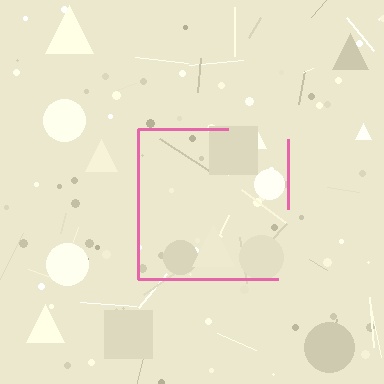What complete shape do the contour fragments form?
The contour fragments form a square.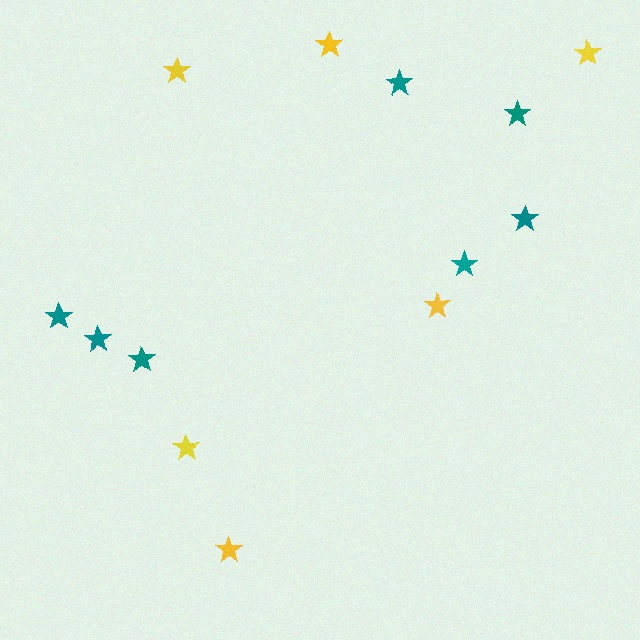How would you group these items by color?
There are 2 groups: one group of teal stars (7) and one group of yellow stars (6).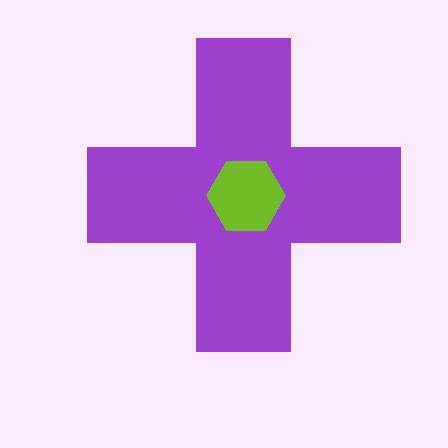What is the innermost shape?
The lime hexagon.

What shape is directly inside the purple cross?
The lime hexagon.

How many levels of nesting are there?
2.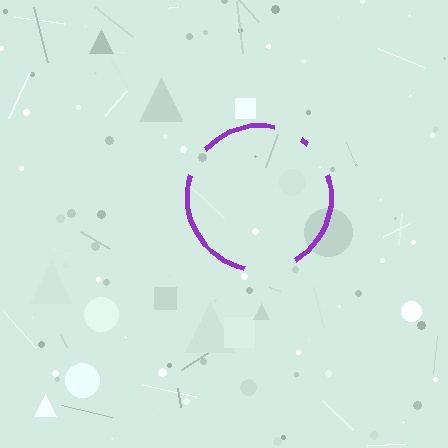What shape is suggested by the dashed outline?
The dashed outline suggests a circle.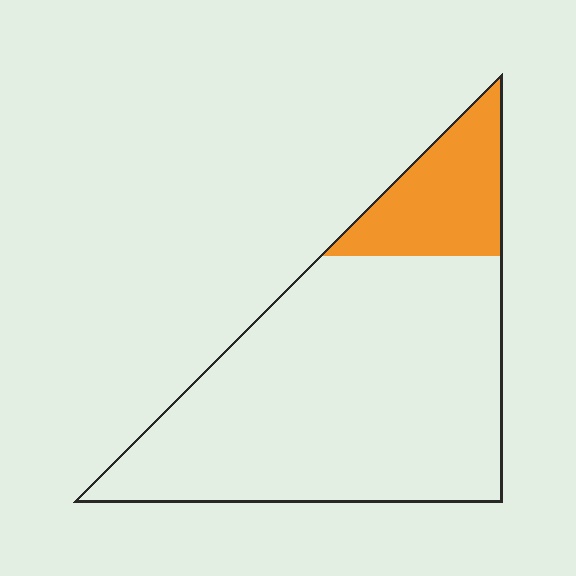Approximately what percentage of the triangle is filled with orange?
Approximately 20%.